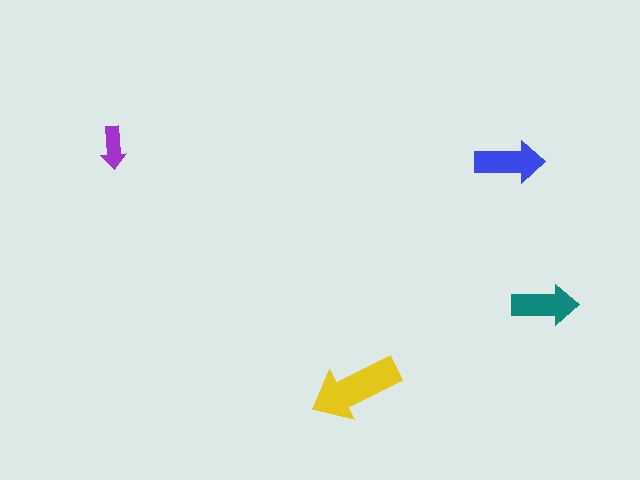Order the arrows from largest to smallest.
the yellow one, the blue one, the teal one, the purple one.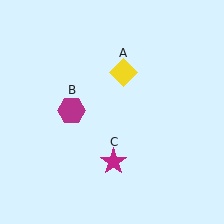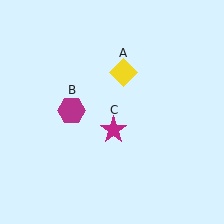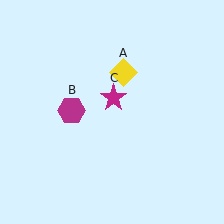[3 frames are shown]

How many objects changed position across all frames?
1 object changed position: magenta star (object C).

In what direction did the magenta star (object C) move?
The magenta star (object C) moved up.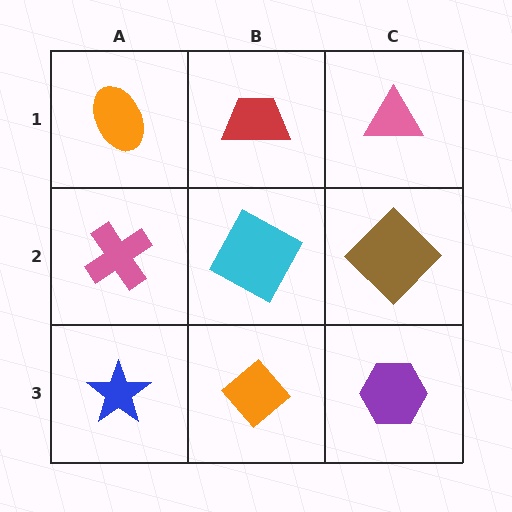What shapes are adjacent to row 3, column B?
A cyan square (row 2, column B), a blue star (row 3, column A), a purple hexagon (row 3, column C).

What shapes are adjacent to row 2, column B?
A red trapezoid (row 1, column B), an orange diamond (row 3, column B), a pink cross (row 2, column A), a brown diamond (row 2, column C).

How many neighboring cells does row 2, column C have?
3.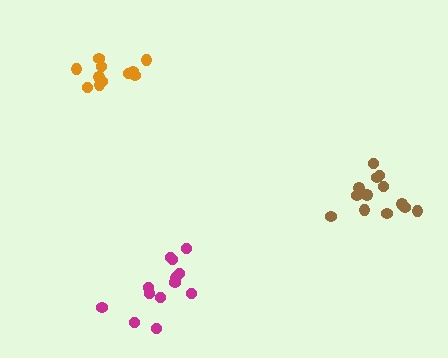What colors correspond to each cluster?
The clusters are colored: orange, magenta, brown.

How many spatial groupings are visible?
There are 3 spatial groupings.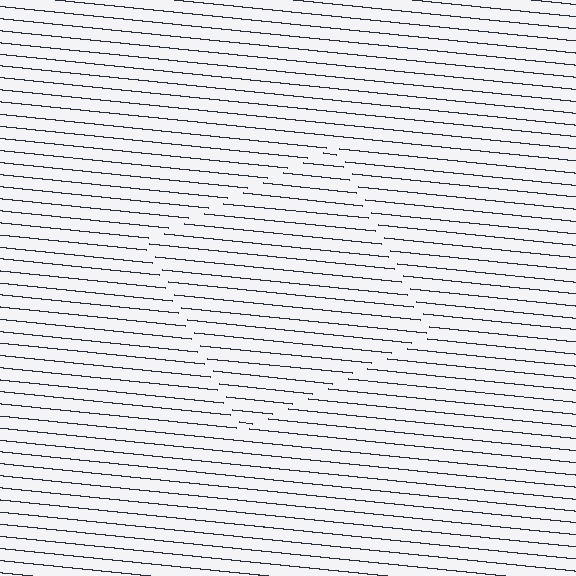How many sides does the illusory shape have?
4 sides — the line-ends trace a square.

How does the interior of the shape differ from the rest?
The interior of the shape contains the same grating, shifted by half a period — the contour is defined by the phase discontinuity where line-ends from the inner and outer gratings abut.